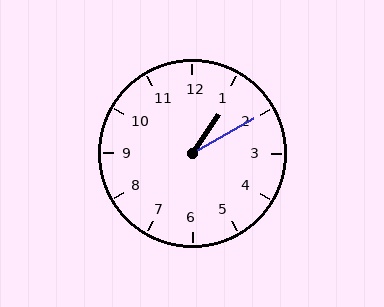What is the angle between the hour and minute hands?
Approximately 25 degrees.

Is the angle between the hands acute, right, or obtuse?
It is acute.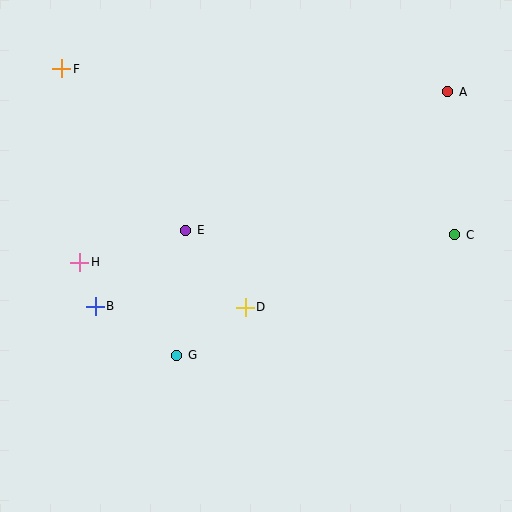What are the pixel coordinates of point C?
Point C is at (455, 235).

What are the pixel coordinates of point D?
Point D is at (245, 307).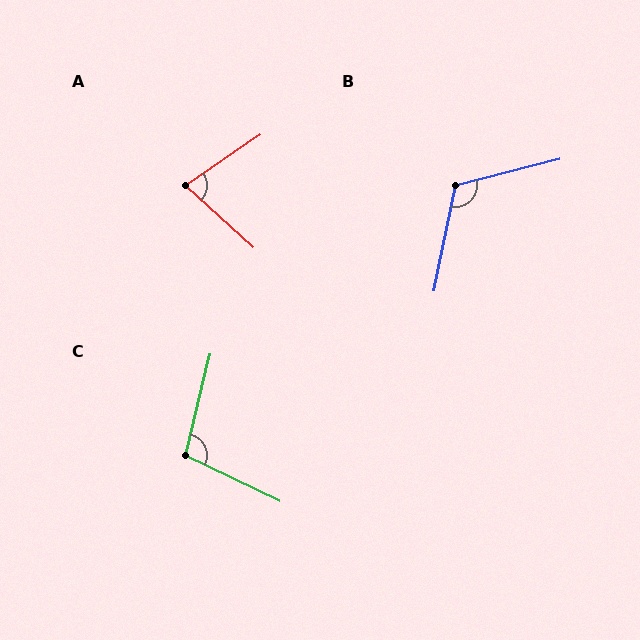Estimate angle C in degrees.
Approximately 102 degrees.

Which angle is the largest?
B, at approximately 116 degrees.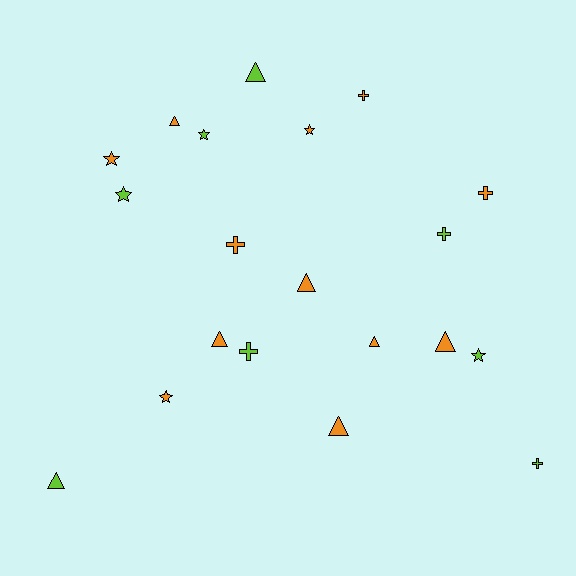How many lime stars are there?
There are 3 lime stars.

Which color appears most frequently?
Orange, with 12 objects.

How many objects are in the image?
There are 20 objects.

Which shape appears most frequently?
Triangle, with 8 objects.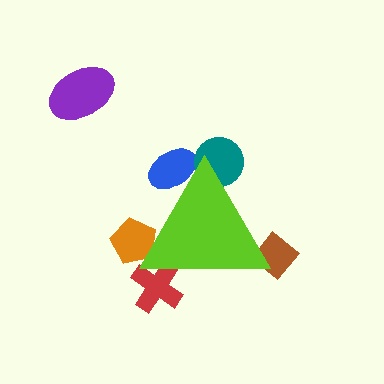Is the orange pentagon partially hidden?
Yes, the orange pentagon is partially hidden behind the lime triangle.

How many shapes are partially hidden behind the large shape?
5 shapes are partially hidden.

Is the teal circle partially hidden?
Yes, the teal circle is partially hidden behind the lime triangle.